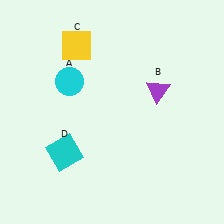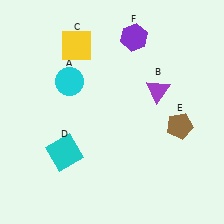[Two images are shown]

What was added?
A brown pentagon (E), a purple hexagon (F) were added in Image 2.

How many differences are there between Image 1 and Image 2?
There are 2 differences between the two images.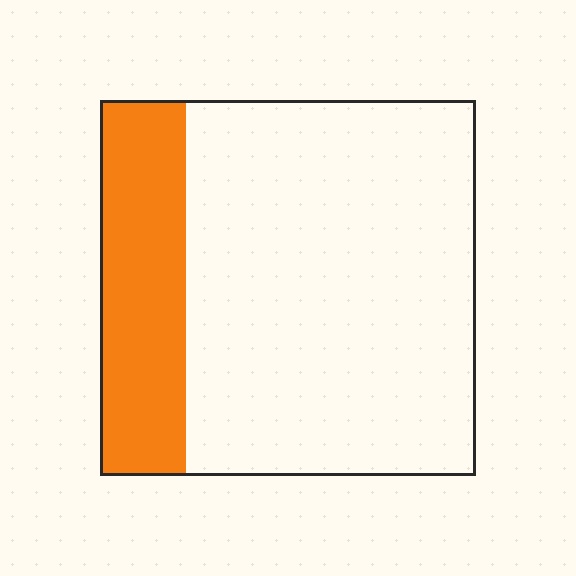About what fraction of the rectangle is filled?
About one quarter (1/4).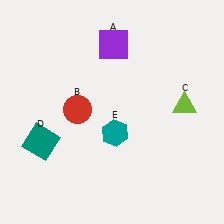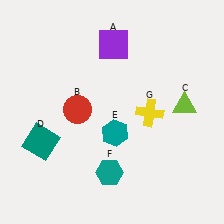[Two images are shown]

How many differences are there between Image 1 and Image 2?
There are 2 differences between the two images.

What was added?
A teal hexagon (F), a yellow cross (G) were added in Image 2.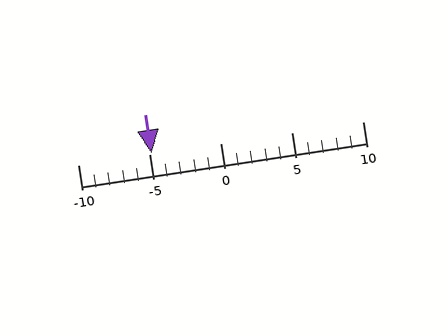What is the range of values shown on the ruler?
The ruler shows values from -10 to 10.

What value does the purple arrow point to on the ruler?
The purple arrow points to approximately -5.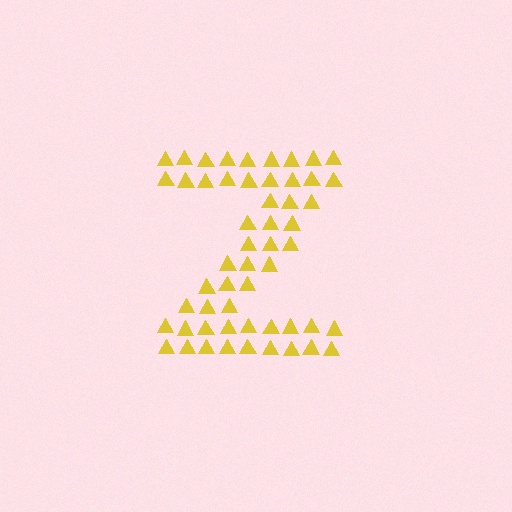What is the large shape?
The large shape is the letter Z.